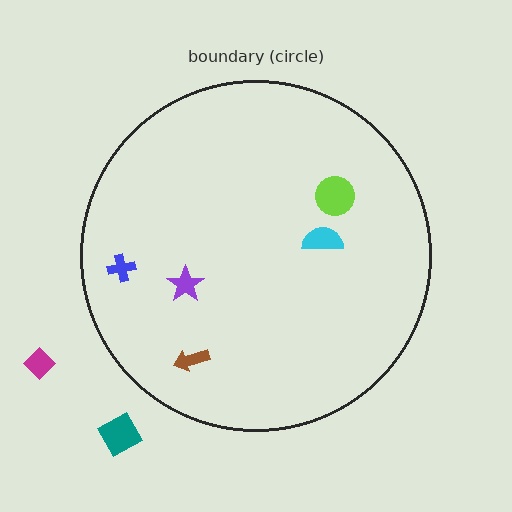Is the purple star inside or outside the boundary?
Inside.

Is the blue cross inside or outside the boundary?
Inside.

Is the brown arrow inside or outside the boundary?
Inside.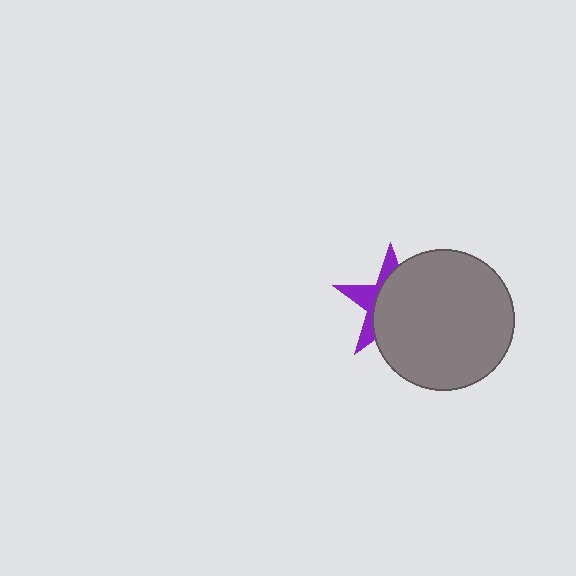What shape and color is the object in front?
The object in front is a gray circle.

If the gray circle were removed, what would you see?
You would see the complete purple star.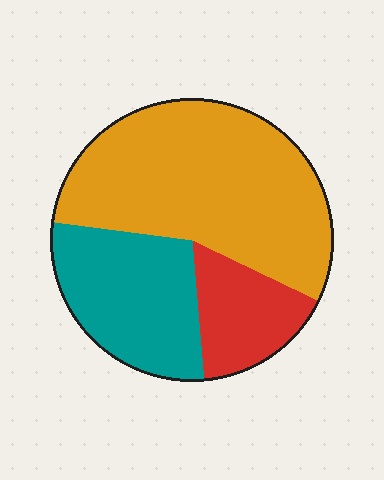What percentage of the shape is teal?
Teal takes up about one quarter (1/4) of the shape.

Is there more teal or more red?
Teal.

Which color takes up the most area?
Orange, at roughly 55%.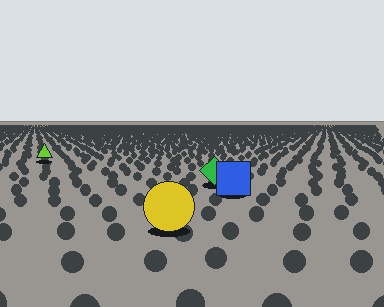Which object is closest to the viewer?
The yellow circle is closest. The texture marks near it are larger and more spread out.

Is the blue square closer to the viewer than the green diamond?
Yes. The blue square is closer — you can tell from the texture gradient: the ground texture is coarser near it.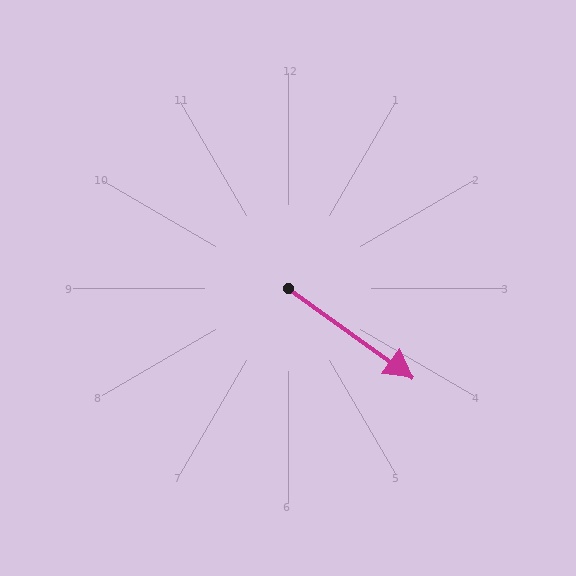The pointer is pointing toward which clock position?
Roughly 4 o'clock.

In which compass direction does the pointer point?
Southeast.